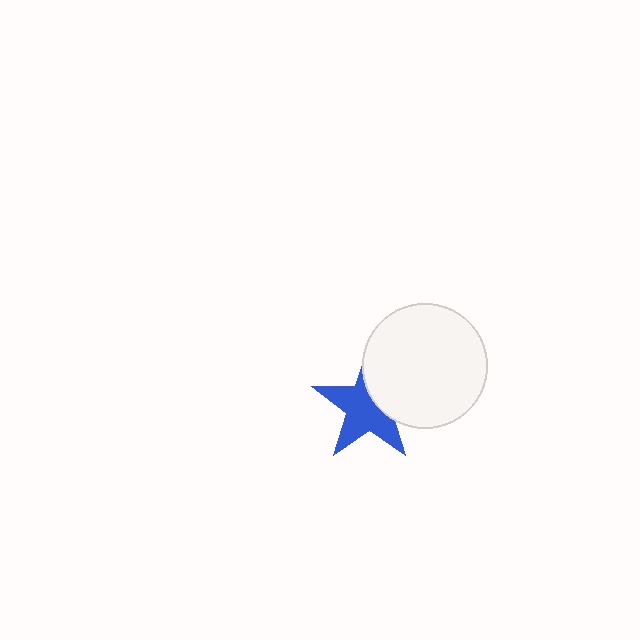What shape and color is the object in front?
The object in front is a white circle.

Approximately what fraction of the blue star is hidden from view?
Roughly 36% of the blue star is hidden behind the white circle.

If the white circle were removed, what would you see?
You would see the complete blue star.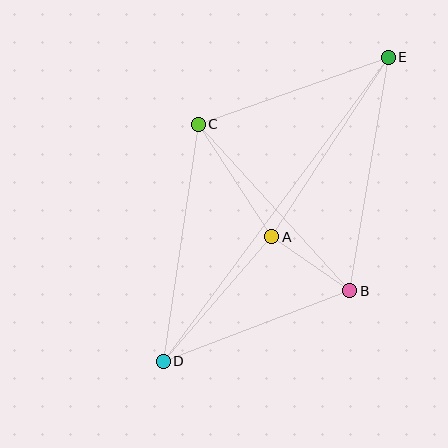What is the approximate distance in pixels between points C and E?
The distance between C and E is approximately 201 pixels.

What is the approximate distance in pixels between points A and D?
The distance between A and D is approximately 165 pixels.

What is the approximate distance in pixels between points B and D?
The distance between B and D is approximately 199 pixels.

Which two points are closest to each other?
Points A and B are closest to each other.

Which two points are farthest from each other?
Points D and E are farthest from each other.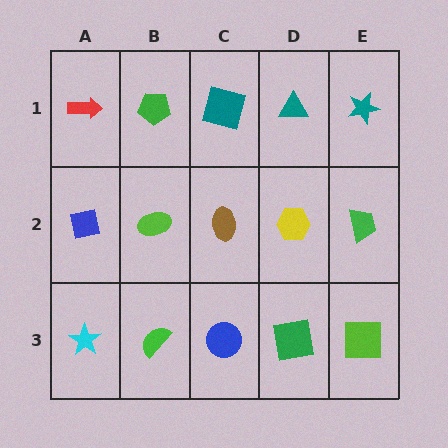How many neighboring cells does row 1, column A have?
2.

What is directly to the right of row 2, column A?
A lime ellipse.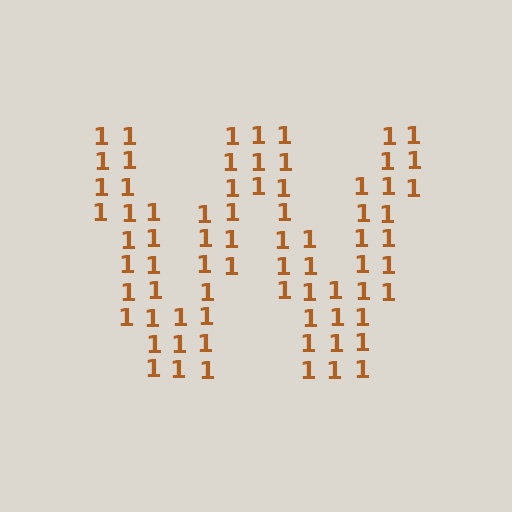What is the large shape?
The large shape is the letter W.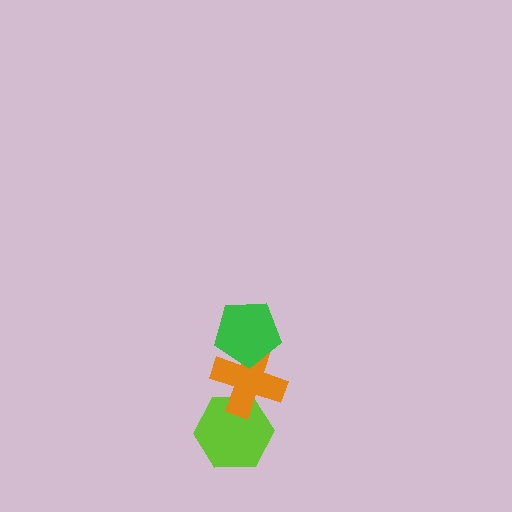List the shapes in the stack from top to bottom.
From top to bottom: the green pentagon, the orange cross, the lime hexagon.